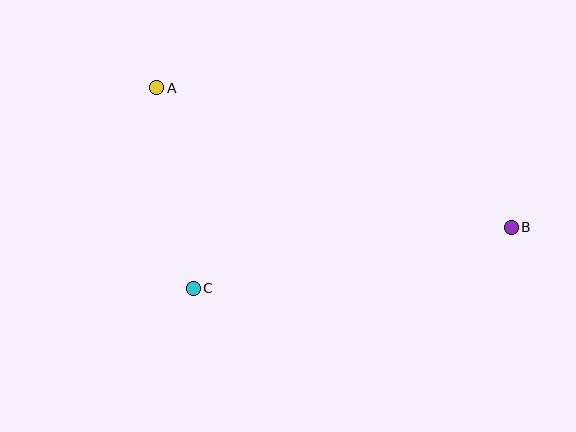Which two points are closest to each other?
Points A and C are closest to each other.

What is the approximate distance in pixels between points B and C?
The distance between B and C is approximately 323 pixels.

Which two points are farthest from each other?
Points A and B are farthest from each other.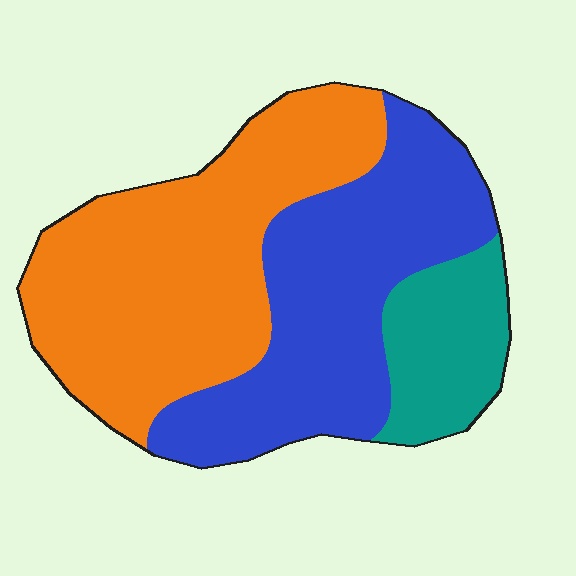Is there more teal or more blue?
Blue.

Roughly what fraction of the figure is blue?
Blue covers about 40% of the figure.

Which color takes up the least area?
Teal, at roughly 15%.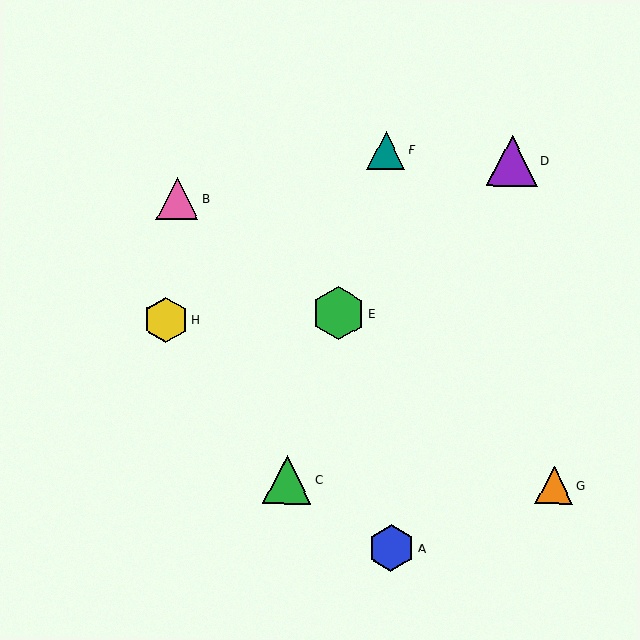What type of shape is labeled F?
Shape F is a teal triangle.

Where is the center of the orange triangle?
The center of the orange triangle is at (554, 485).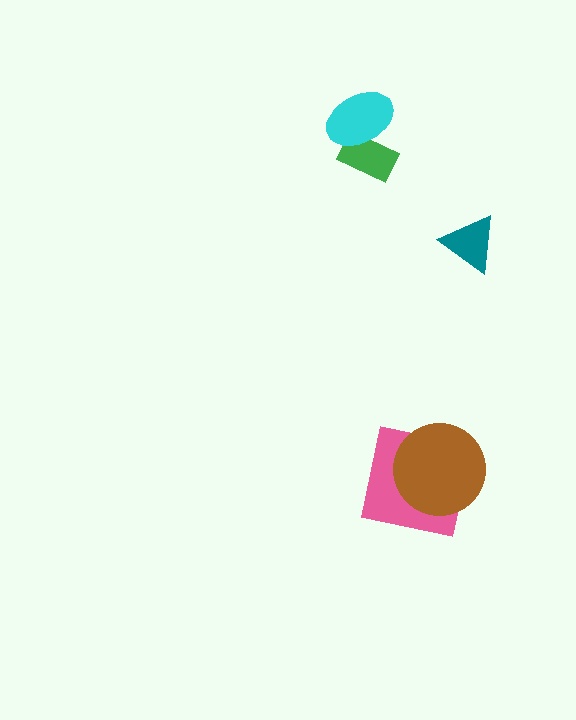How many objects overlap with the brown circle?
1 object overlaps with the brown circle.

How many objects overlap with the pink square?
1 object overlaps with the pink square.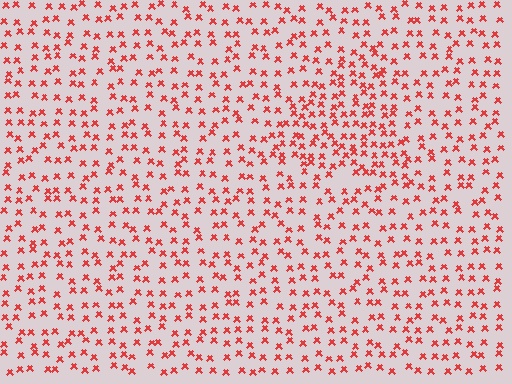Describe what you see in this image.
The image contains small red elements arranged at two different densities. A triangle-shaped region is visible where the elements are more densely packed than the surrounding area.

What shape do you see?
I see a triangle.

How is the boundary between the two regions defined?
The boundary is defined by a change in element density (approximately 1.7x ratio). All elements are the same color, size, and shape.